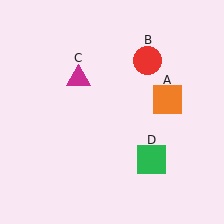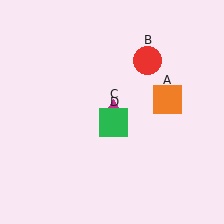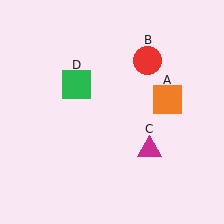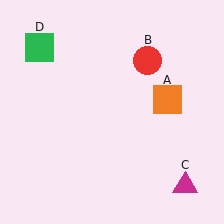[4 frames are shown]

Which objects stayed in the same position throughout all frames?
Orange square (object A) and red circle (object B) remained stationary.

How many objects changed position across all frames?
2 objects changed position: magenta triangle (object C), green square (object D).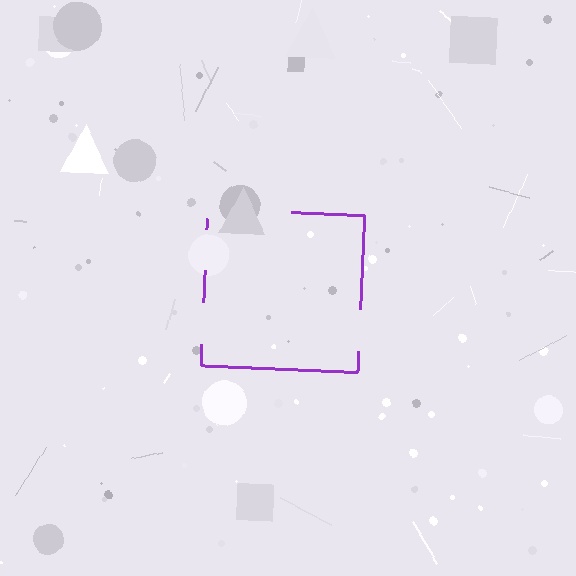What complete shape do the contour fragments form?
The contour fragments form a square.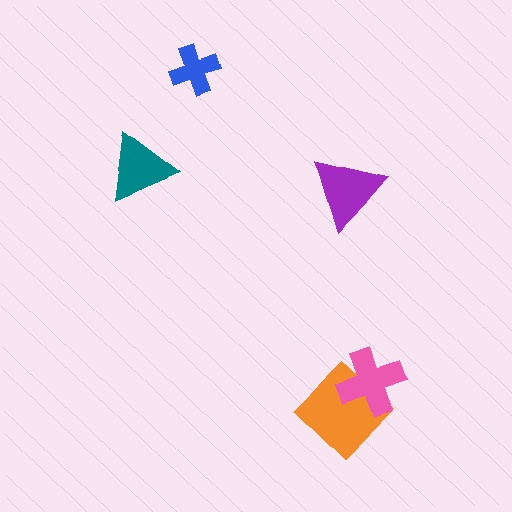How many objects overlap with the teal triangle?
0 objects overlap with the teal triangle.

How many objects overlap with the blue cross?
0 objects overlap with the blue cross.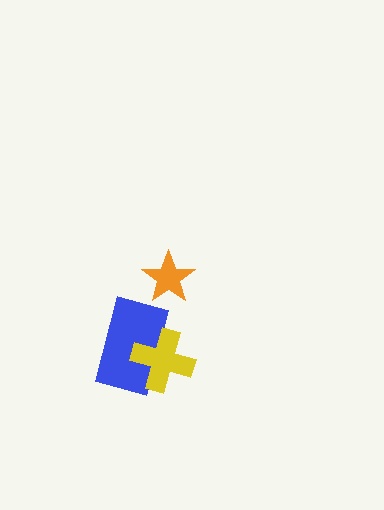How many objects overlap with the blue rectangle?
1 object overlaps with the blue rectangle.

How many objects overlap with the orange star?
0 objects overlap with the orange star.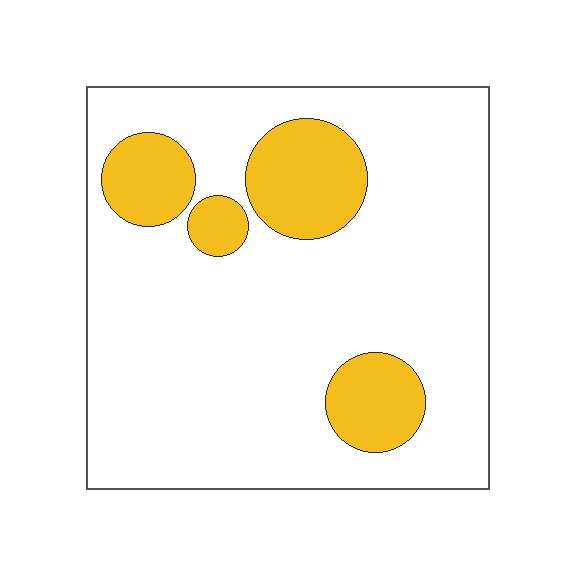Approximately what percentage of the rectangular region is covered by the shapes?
Approximately 20%.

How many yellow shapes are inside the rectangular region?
4.